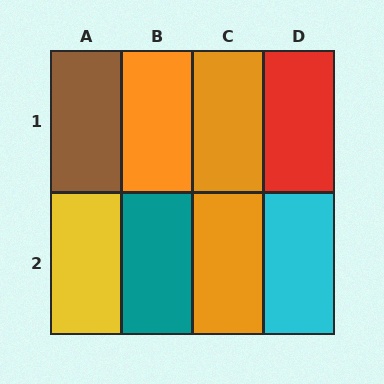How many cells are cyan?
1 cell is cyan.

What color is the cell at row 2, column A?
Yellow.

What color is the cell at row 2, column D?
Cyan.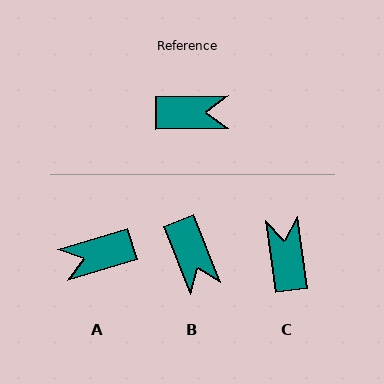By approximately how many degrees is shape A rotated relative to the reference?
Approximately 164 degrees clockwise.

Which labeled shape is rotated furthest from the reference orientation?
A, about 164 degrees away.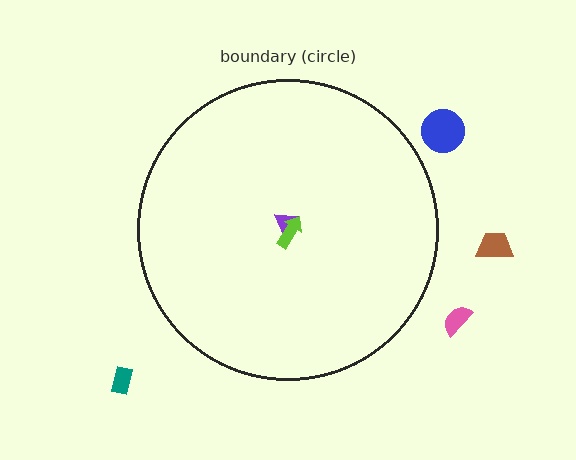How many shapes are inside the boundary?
2 inside, 4 outside.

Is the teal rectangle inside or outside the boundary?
Outside.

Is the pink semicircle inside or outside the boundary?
Outside.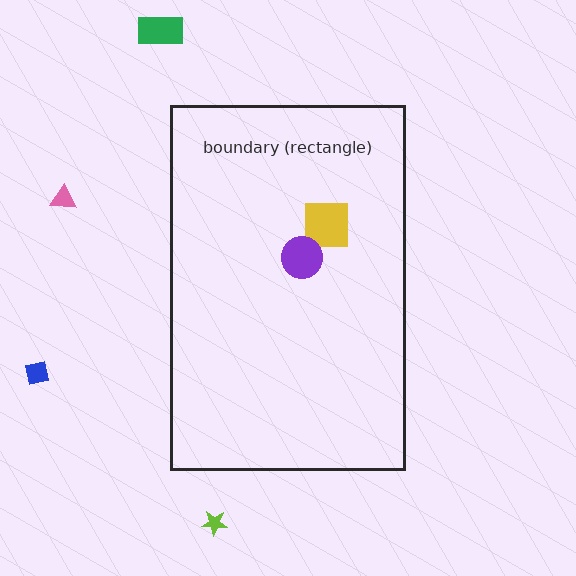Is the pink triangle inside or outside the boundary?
Outside.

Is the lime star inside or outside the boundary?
Outside.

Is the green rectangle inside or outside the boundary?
Outside.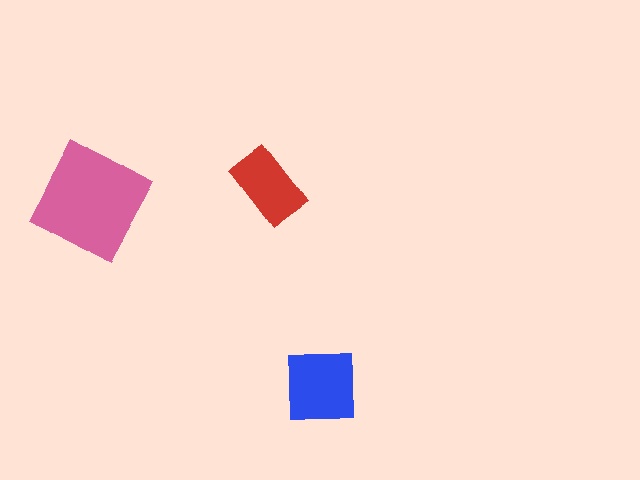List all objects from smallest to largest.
The red rectangle, the blue square, the pink diamond.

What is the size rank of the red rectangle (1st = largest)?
3rd.